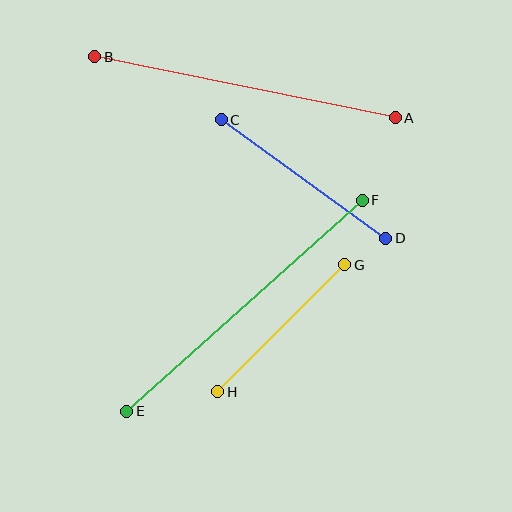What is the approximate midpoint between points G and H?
The midpoint is at approximately (281, 328) pixels.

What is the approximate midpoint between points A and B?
The midpoint is at approximately (245, 87) pixels.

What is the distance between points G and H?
The distance is approximately 180 pixels.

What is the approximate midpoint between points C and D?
The midpoint is at approximately (304, 179) pixels.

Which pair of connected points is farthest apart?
Points E and F are farthest apart.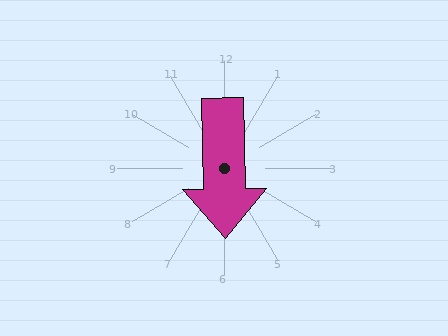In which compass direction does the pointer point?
South.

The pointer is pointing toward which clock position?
Roughly 6 o'clock.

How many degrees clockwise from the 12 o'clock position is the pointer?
Approximately 179 degrees.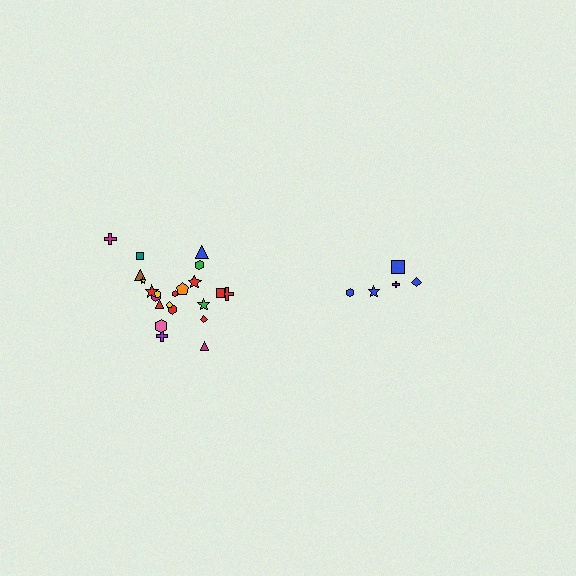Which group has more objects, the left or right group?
The left group.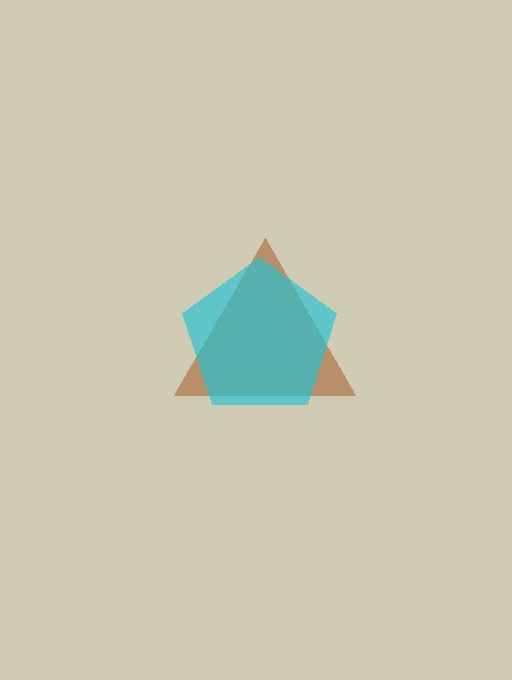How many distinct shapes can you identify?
There are 2 distinct shapes: a brown triangle, a cyan pentagon.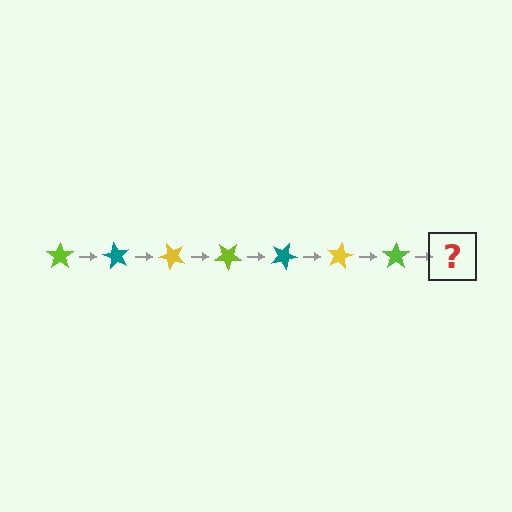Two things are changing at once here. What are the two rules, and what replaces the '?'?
The two rules are that it rotates 60 degrees each step and the color cycles through lime, teal, and yellow. The '?' should be a teal star, rotated 420 degrees from the start.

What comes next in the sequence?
The next element should be a teal star, rotated 420 degrees from the start.